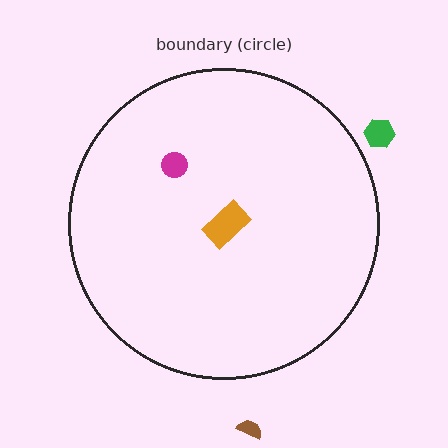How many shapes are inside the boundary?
2 inside, 2 outside.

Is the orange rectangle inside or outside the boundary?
Inside.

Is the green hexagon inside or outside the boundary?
Outside.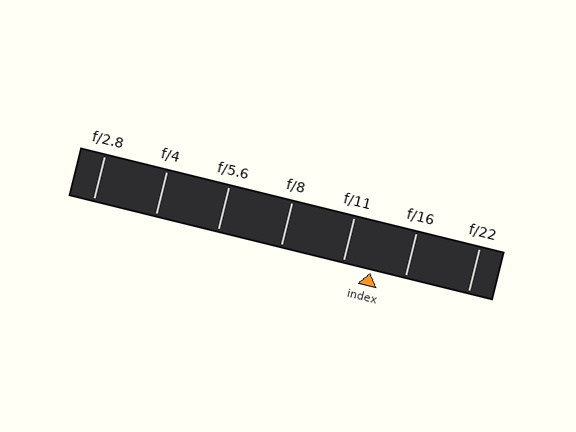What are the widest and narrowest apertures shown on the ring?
The widest aperture shown is f/2.8 and the narrowest is f/22.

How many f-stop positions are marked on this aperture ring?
There are 7 f-stop positions marked.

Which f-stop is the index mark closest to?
The index mark is closest to f/11.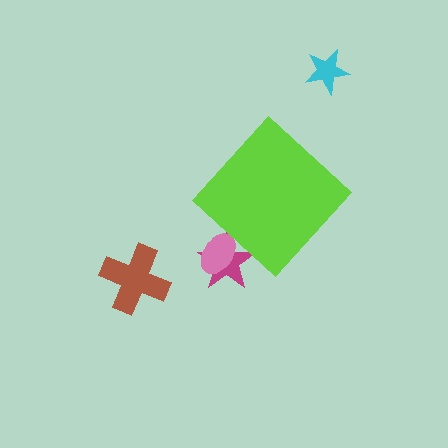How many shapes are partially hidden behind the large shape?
2 shapes are partially hidden.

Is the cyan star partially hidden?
No, the cyan star is fully visible.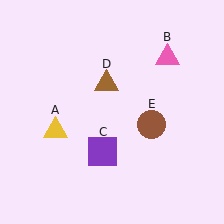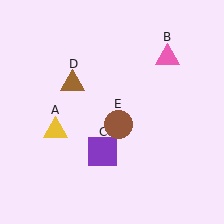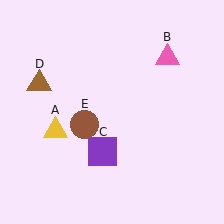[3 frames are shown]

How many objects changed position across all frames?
2 objects changed position: brown triangle (object D), brown circle (object E).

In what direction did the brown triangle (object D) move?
The brown triangle (object D) moved left.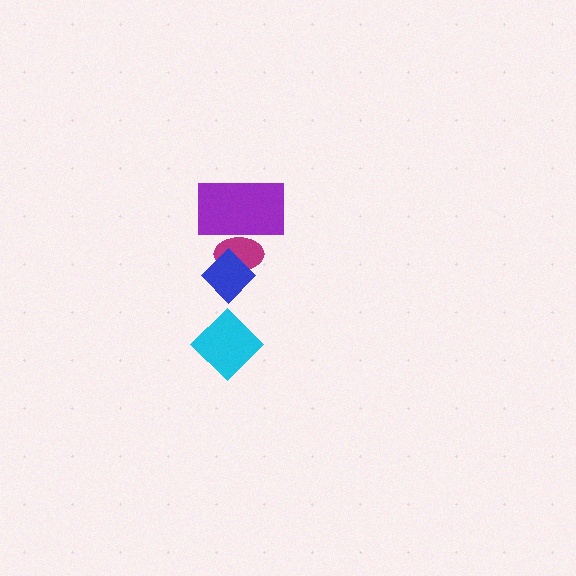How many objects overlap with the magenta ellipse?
2 objects overlap with the magenta ellipse.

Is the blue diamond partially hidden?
No, no other shape covers it.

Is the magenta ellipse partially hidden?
Yes, it is partially covered by another shape.